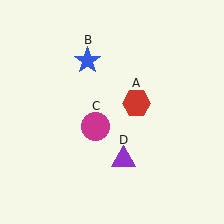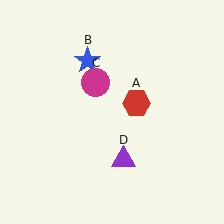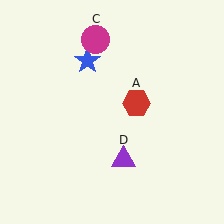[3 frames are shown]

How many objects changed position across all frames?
1 object changed position: magenta circle (object C).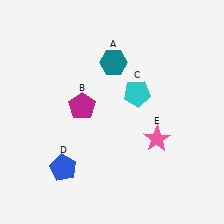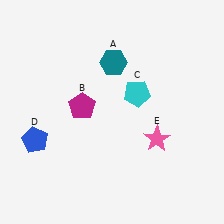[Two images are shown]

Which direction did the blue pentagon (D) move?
The blue pentagon (D) moved left.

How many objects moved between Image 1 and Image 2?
1 object moved between the two images.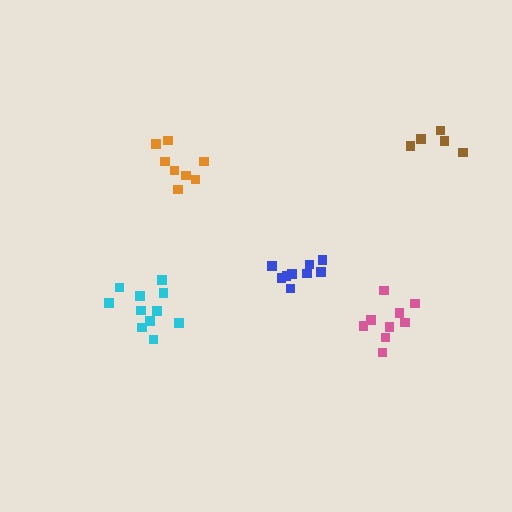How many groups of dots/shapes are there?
There are 5 groups.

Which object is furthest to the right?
The brown cluster is rightmost.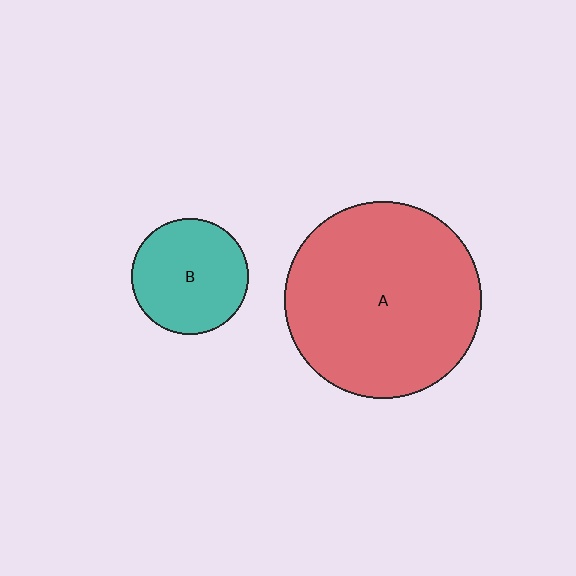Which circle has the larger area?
Circle A (red).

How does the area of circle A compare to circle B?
Approximately 2.9 times.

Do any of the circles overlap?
No, none of the circles overlap.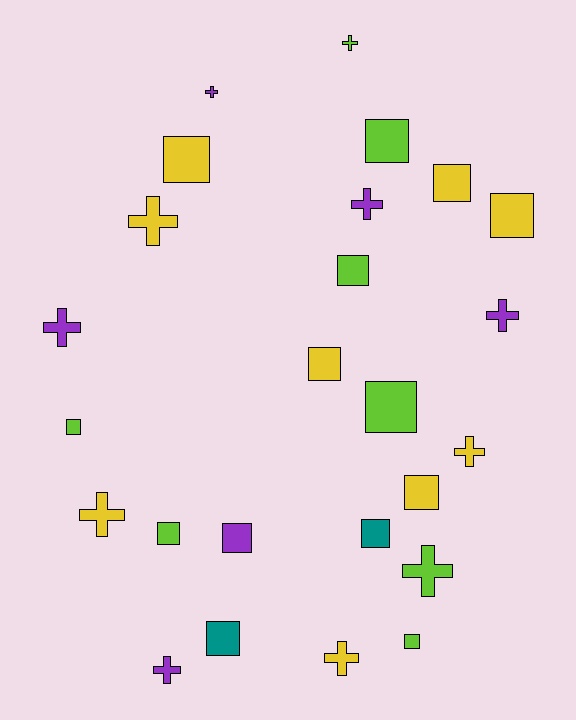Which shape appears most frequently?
Square, with 14 objects.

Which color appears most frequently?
Yellow, with 9 objects.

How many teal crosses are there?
There are no teal crosses.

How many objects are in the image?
There are 25 objects.